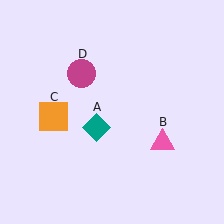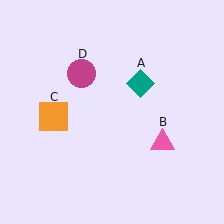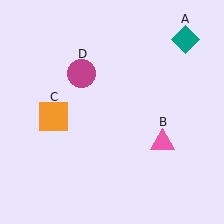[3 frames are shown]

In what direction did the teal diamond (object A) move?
The teal diamond (object A) moved up and to the right.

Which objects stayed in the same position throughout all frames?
Pink triangle (object B) and orange square (object C) and magenta circle (object D) remained stationary.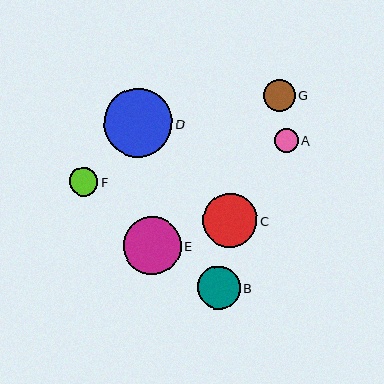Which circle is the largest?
Circle D is the largest with a size of approximately 68 pixels.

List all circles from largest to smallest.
From largest to smallest: D, E, C, B, G, F, A.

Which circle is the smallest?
Circle A is the smallest with a size of approximately 24 pixels.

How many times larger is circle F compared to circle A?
Circle F is approximately 1.2 times the size of circle A.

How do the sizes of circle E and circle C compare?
Circle E and circle C are approximately the same size.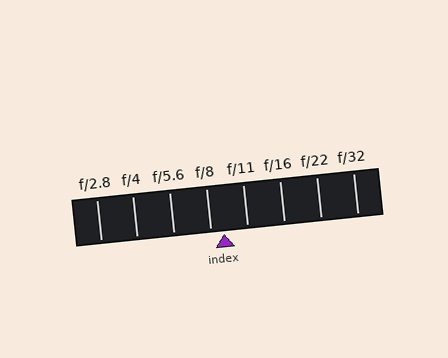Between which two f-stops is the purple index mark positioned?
The index mark is between f/8 and f/11.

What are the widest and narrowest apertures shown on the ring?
The widest aperture shown is f/2.8 and the narrowest is f/32.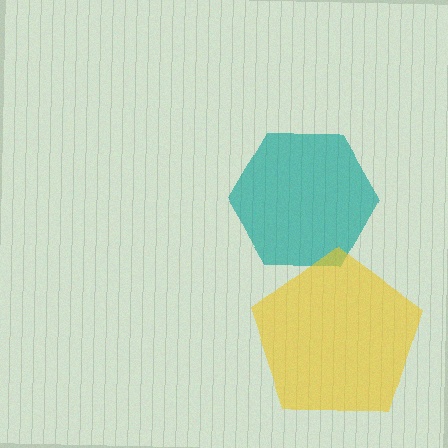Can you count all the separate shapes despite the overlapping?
Yes, there are 2 separate shapes.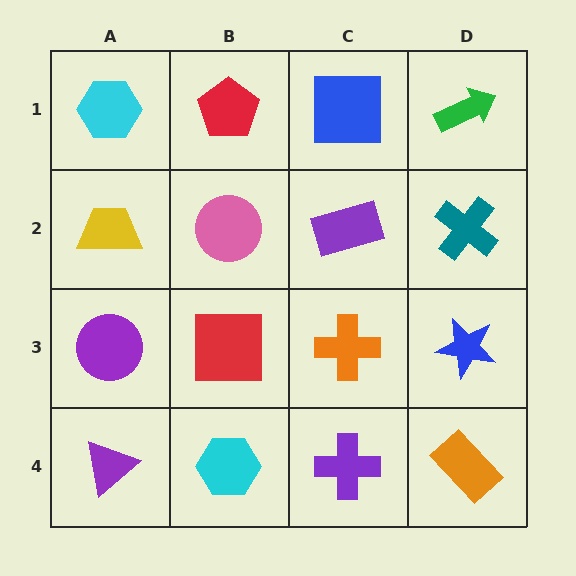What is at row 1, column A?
A cyan hexagon.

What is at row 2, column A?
A yellow trapezoid.